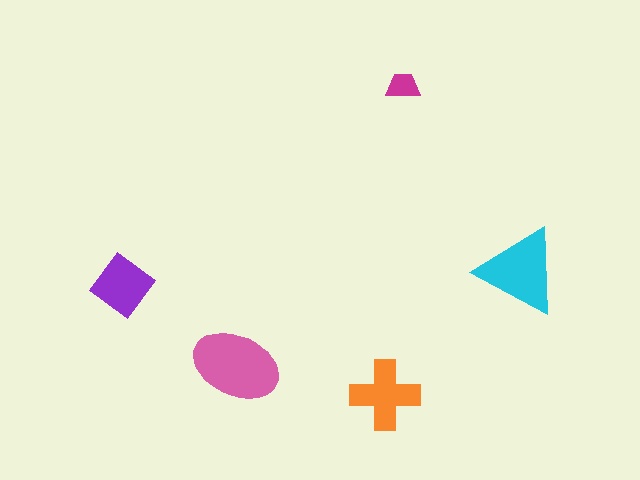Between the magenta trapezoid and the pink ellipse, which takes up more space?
The pink ellipse.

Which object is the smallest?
The magenta trapezoid.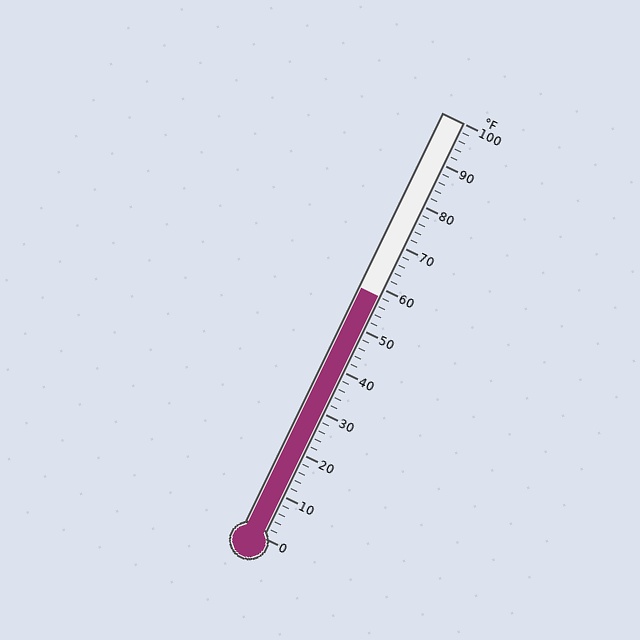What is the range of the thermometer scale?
The thermometer scale ranges from 0°F to 100°F.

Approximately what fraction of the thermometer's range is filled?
The thermometer is filled to approximately 60% of its range.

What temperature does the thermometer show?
The thermometer shows approximately 58°F.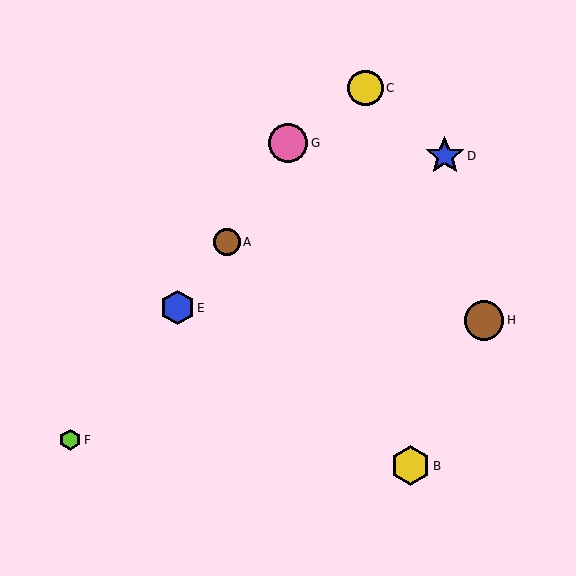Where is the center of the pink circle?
The center of the pink circle is at (288, 143).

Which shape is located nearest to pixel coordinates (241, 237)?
The brown circle (labeled A) at (227, 242) is nearest to that location.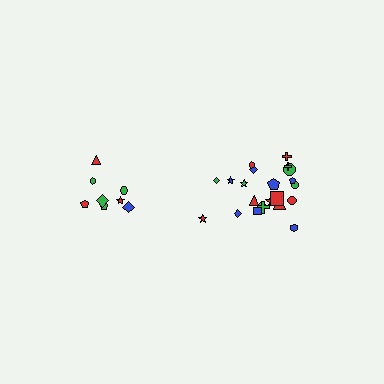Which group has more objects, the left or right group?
The right group.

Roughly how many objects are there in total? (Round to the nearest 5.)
Roughly 30 objects in total.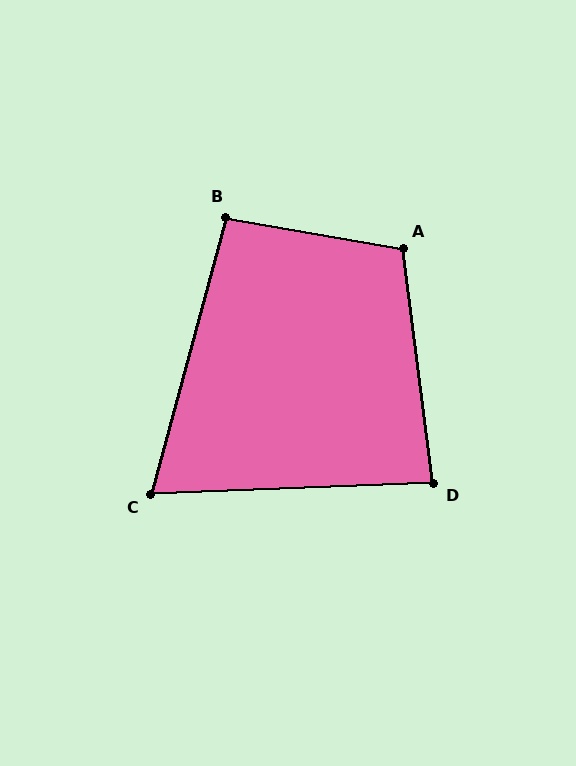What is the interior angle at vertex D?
Approximately 85 degrees (acute).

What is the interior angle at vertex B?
Approximately 95 degrees (obtuse).